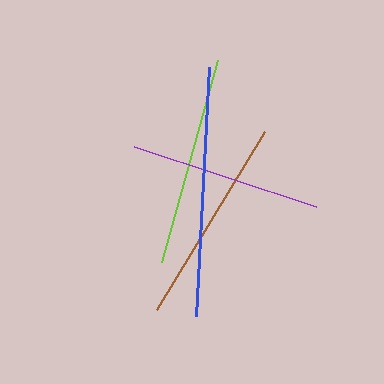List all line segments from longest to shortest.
From longest to shortest: blue, lime, brown, purple.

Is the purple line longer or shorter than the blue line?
The blue line is longer than the purple line.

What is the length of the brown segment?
The brown segment is approximately 208 pixels long.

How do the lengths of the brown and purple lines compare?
The brown and purple lines are approximately the same length.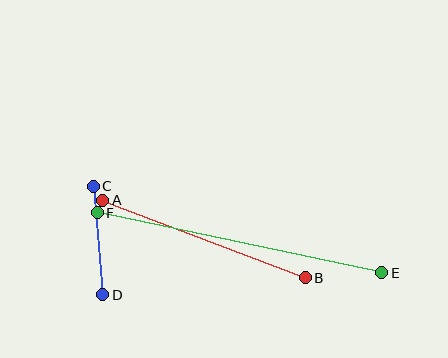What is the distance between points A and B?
The distance is approximately 217 pixels.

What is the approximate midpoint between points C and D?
The midpoint is at approximately (98, 240) pixels.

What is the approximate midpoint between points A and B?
The midpoint is at approximately (204, 239) pixels.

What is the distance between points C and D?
The distance is approximately 109 pixels.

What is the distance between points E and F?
The distance is approximately 291 pixels.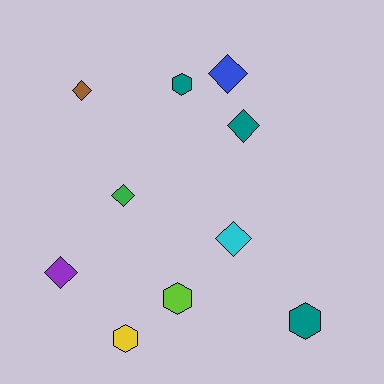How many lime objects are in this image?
There is 1 lime object.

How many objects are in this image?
There are 10 objects.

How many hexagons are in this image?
There are 4 hexagons.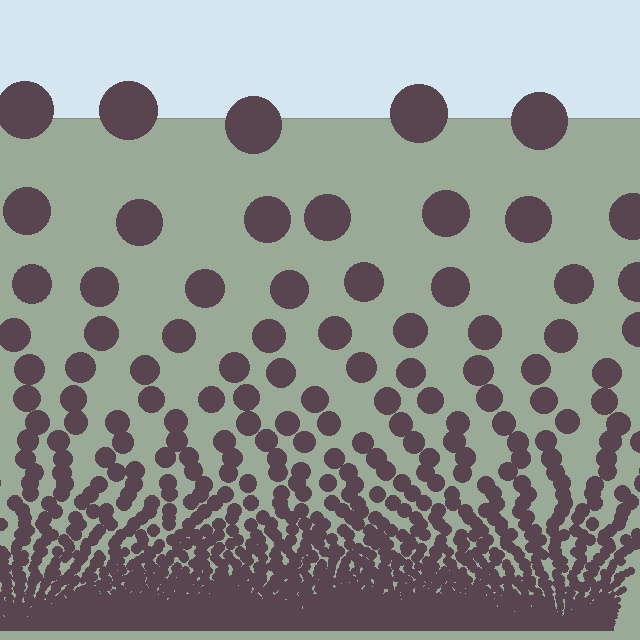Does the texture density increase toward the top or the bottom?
Density increases toward the bottom.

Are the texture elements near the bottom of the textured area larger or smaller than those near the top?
Smaller. The gradient is inverted — elements near the bottom are smaller and denser.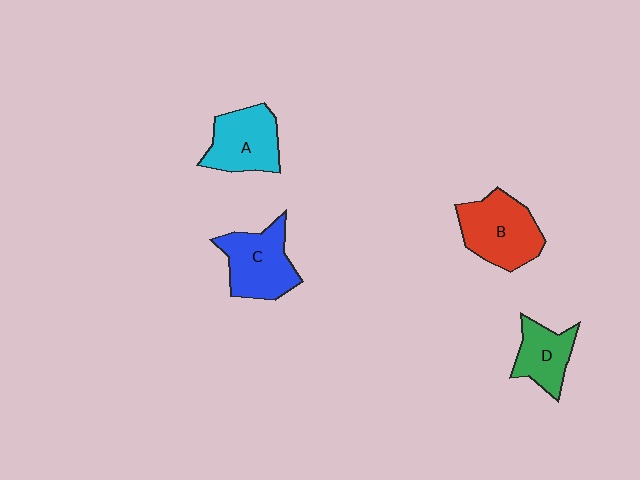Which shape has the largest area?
Shape B (red).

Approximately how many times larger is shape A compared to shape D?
Approximately 1.3 times.